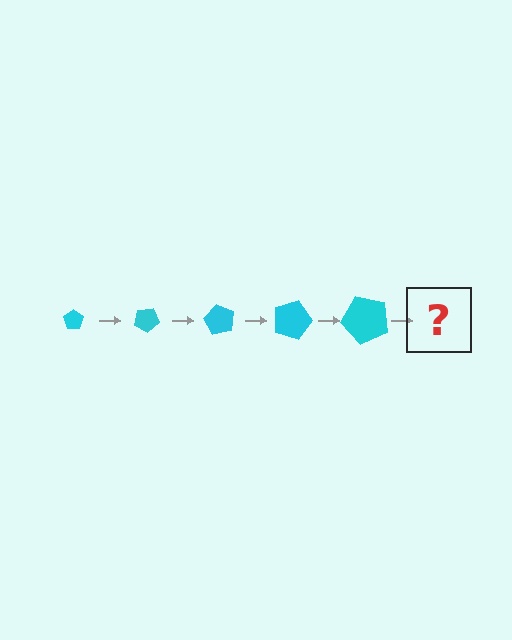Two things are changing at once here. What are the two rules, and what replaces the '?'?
The two rules are that the pentagon grows larger each step and it rotates 30 degrees each step. The '?' should be a pentagon, larger than the previous one and rotated 150 degrees from the start.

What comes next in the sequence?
The next element should be a pentagon, larger than the previous one and rotated 150 degrees from the start.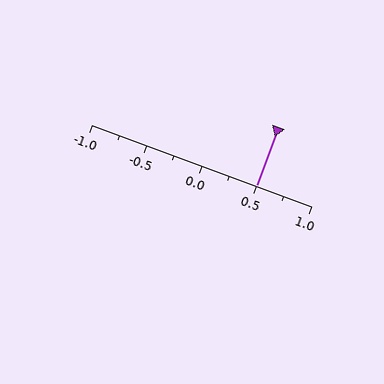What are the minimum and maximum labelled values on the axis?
The axis runs from -1.0 to 1.0.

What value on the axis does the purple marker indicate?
The marker indicates approximately 0.5.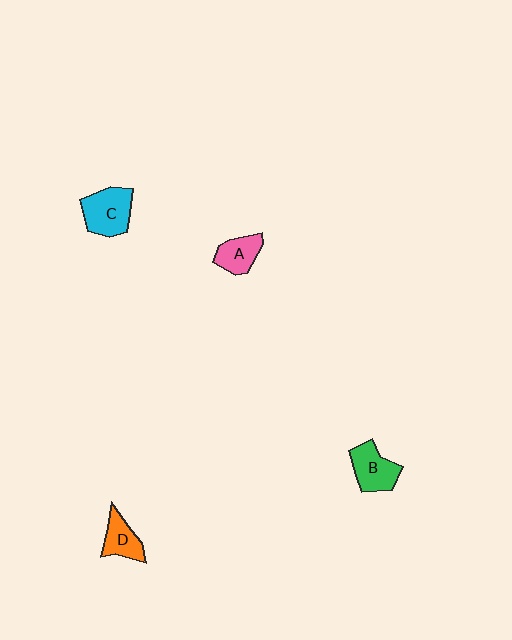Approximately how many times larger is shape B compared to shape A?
Approximately 1.2 times.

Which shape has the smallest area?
Shape D (orange).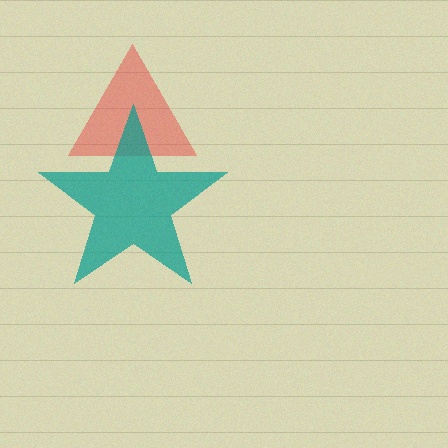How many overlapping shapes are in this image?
There are 2 overlapping shapes in the image.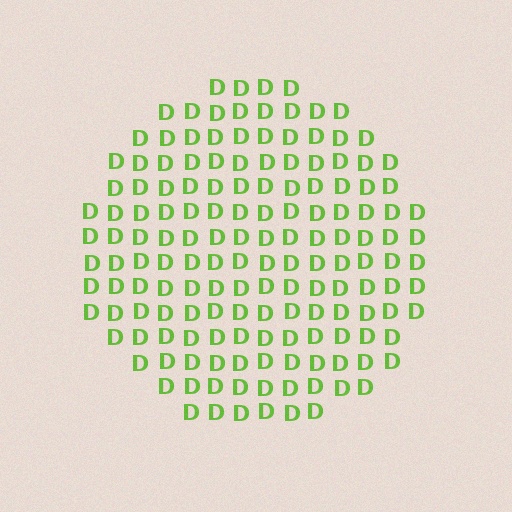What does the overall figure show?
The overall figure shows a circle.